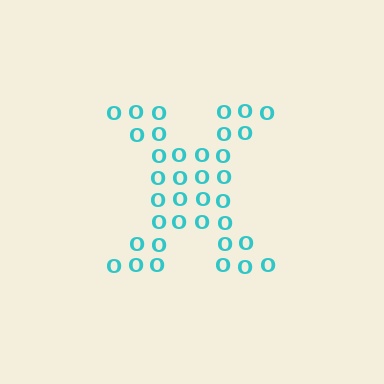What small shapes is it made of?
It is made of small letter O's.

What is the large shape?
The large shape is the letter X.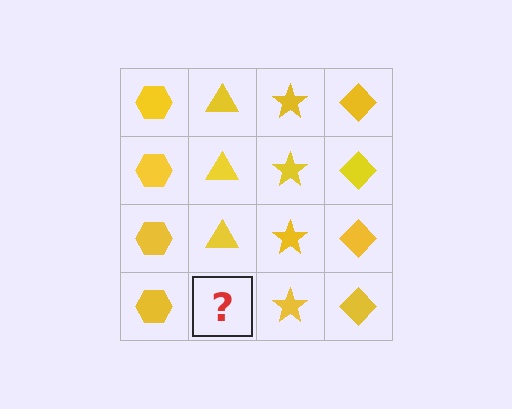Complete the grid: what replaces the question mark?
The question mark should be replaced with a yellow triangle.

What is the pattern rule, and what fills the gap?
The rule is that each column has a consistent shape. The gap should be filled with a yellow triangle.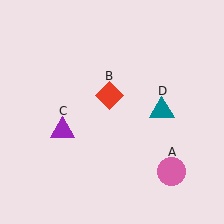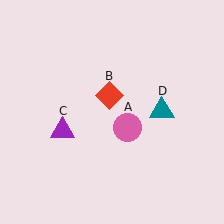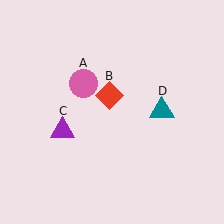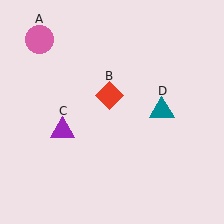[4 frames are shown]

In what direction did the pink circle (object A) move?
The pink circle (object A) moved up and to the left.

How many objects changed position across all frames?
1 object changed position: pink circle (object A).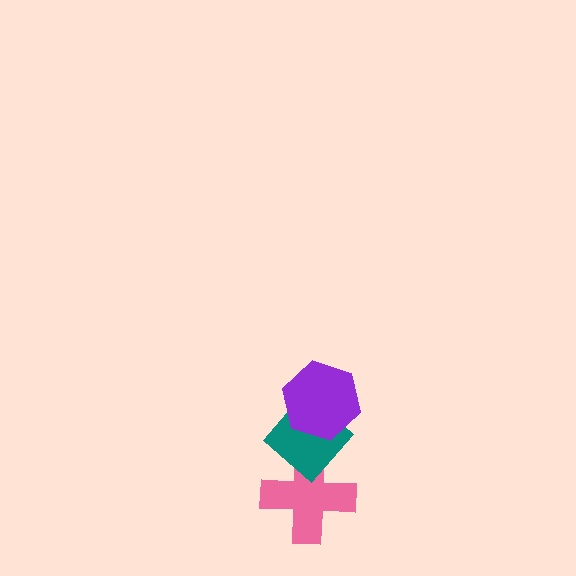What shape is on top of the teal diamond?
The purple hexagon is on top of the teal diamond.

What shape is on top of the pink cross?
The teal diamond is on top of the pink cross.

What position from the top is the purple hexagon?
The purple hexagon is 1st from the top.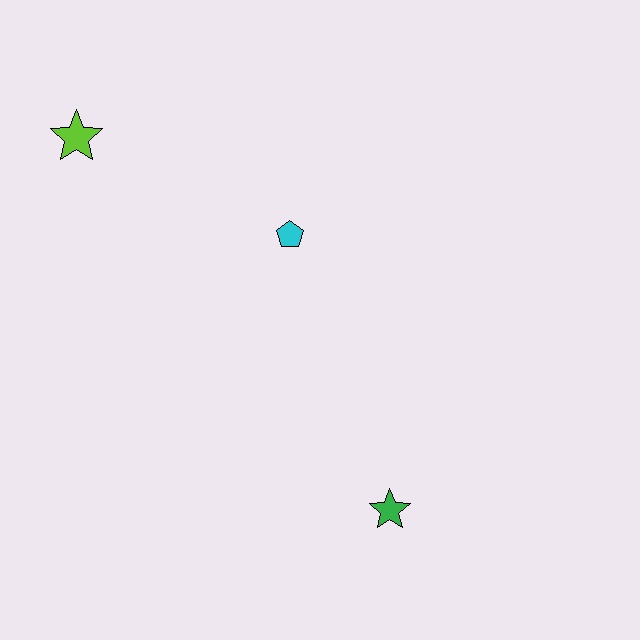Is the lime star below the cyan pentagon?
No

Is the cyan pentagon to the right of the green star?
No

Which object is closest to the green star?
The cyan pentagon is closest to the green star.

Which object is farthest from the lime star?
The green star is farthest from the lime star.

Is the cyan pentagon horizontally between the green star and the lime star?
Yes